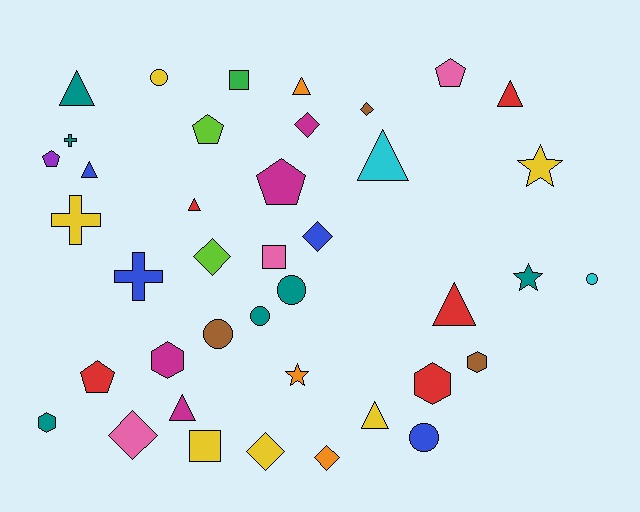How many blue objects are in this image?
There are 4 blue objects.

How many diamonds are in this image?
There are 7 diamonds.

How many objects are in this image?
There are 40 objects.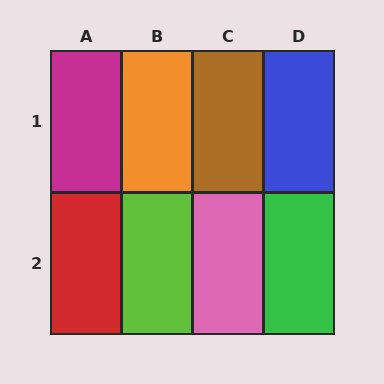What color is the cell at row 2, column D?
Green.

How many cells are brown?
1 cell is brown.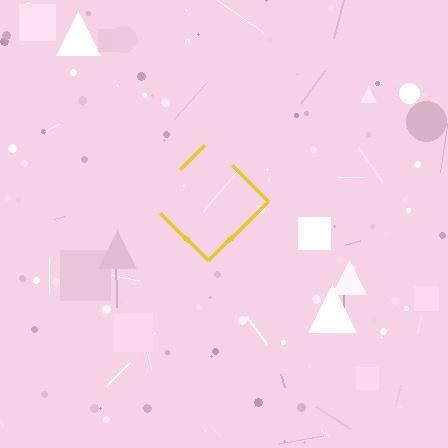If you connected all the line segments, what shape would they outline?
They would outline a diamond.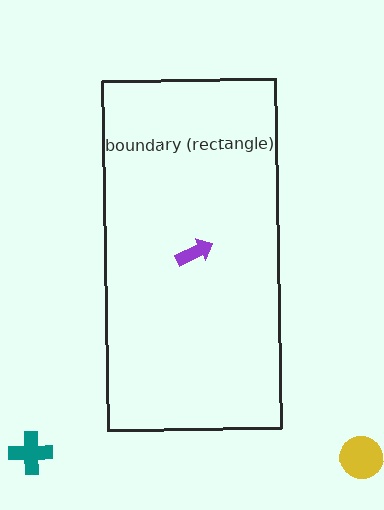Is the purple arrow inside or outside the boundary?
Inside.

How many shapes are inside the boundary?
1 inside, 2 outside.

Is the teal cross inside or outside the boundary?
Outside.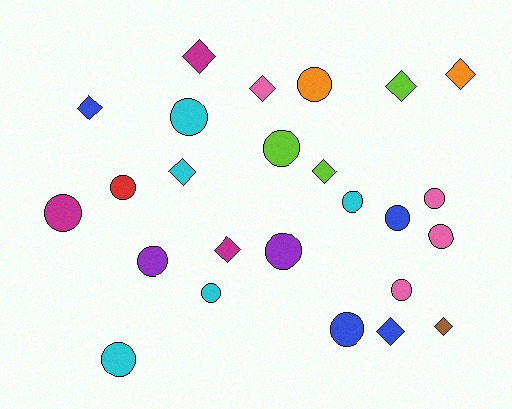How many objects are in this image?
There are 25 objects.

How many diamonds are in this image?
There are 10 diamonds.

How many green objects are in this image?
There are no green objects.